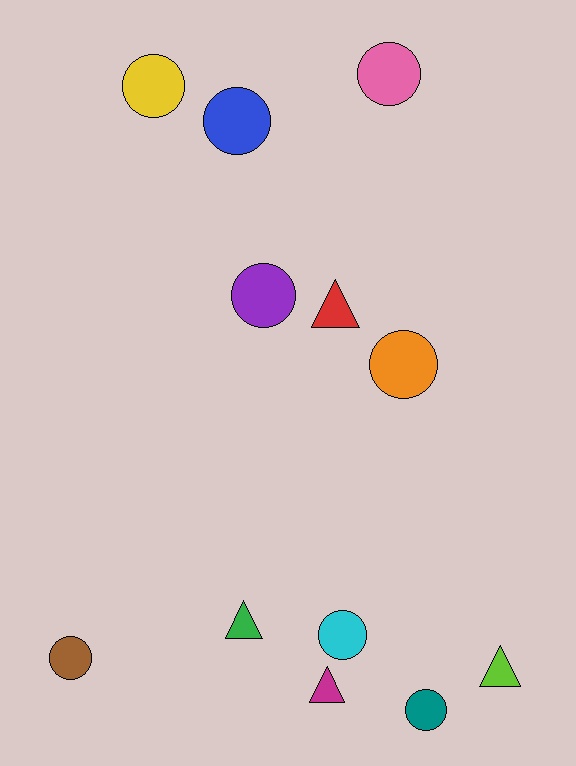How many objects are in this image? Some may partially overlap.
There are 12 objects.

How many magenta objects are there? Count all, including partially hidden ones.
There is 1 magenta object.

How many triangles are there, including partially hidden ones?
There are 4 triangles.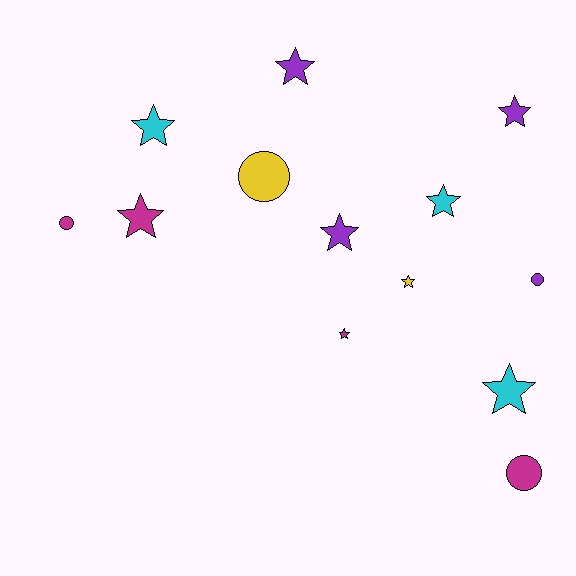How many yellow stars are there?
There is 1 yellow star.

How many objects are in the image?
There are 13 objects.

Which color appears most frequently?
Purple, with 4 objects.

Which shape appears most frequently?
Star, with 9 objects.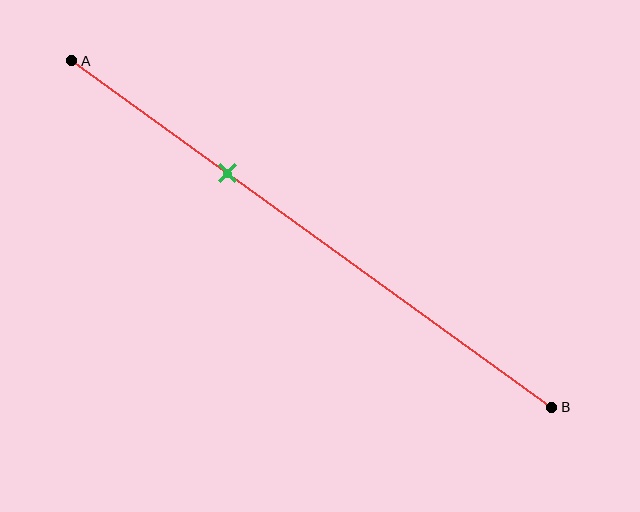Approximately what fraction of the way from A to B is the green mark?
The green mark is approximately 30% of the way from A to B.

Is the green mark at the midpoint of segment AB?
No, the mark is at about 30% from A, not at the 50% midpoint.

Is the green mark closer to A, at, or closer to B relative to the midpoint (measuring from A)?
The green mark is closer to point A than the midpoint of segment AB.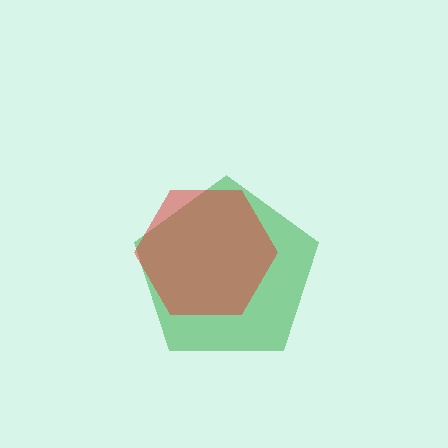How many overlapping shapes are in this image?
There are 2 overlapping shapes in the image.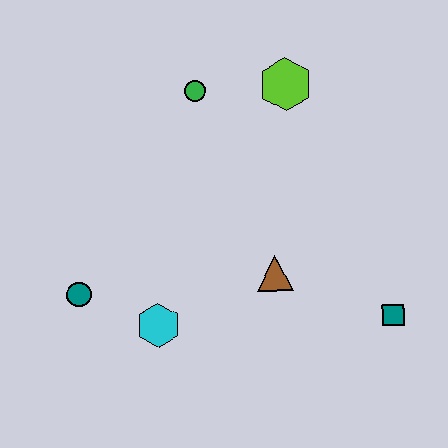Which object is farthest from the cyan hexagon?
The lime hexagon is farthest from the cyan hexagon.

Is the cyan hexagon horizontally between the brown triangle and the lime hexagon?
No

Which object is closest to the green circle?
The lime hexagon is closest to the green circle.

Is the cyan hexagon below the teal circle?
Yes